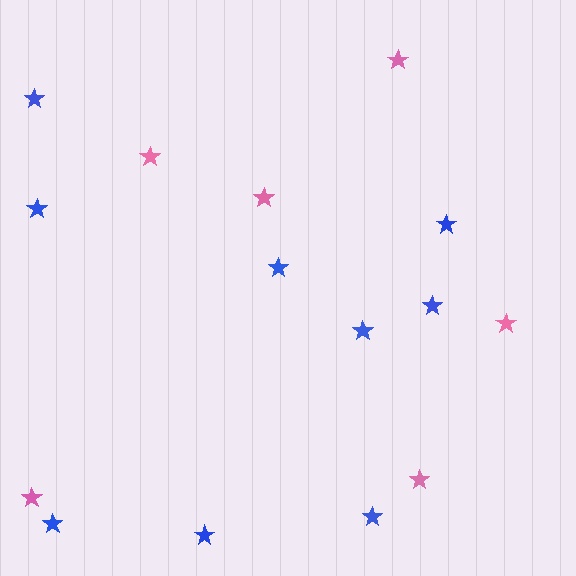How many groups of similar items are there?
There are 2 groups: one group of pink stars (6) and one group of blue stars (9).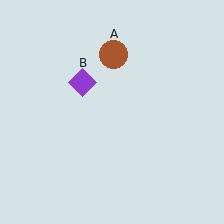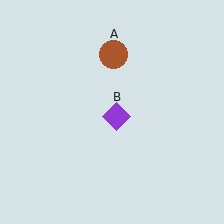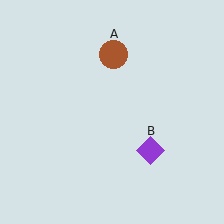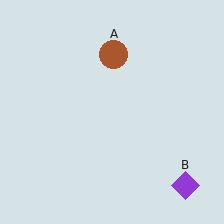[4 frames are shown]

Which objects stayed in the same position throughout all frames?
Brown circle (object A) remained stationary.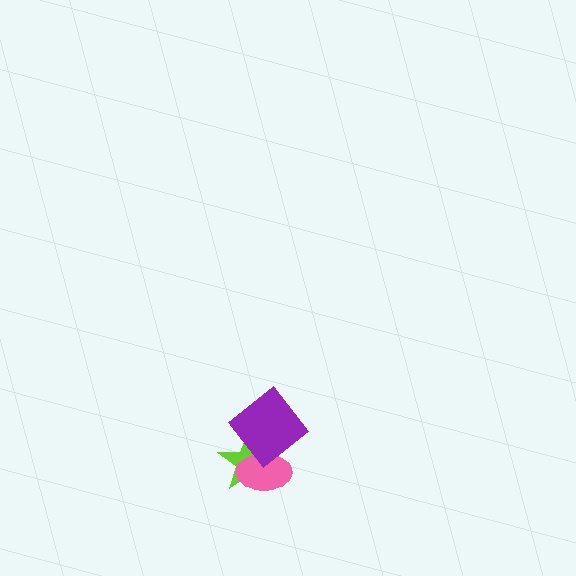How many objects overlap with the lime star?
2 objects overlap with the lime star.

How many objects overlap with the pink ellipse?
2 objects overlap with the pink ellipse.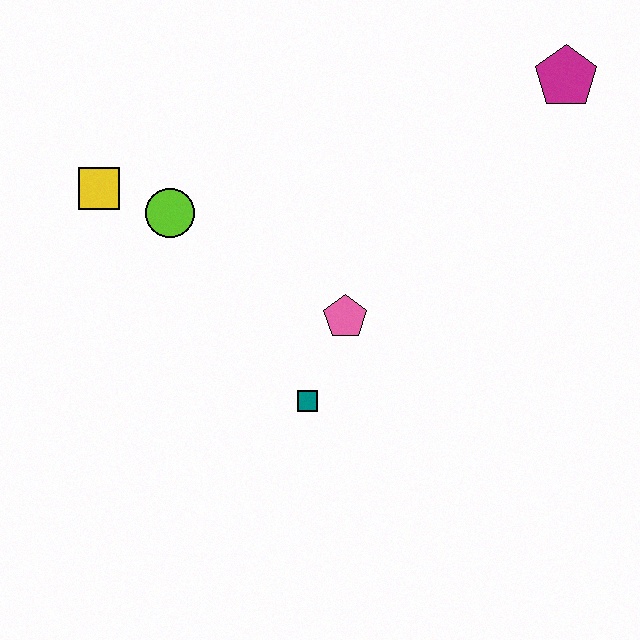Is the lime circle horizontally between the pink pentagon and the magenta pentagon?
No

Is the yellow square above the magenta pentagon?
No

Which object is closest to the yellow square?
The lime circle is closest to the yellow square.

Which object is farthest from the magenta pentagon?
The yellow square is farthest from the magenta pentagon.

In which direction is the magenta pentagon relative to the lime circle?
The magenta pentagon is to the right of the lime circle.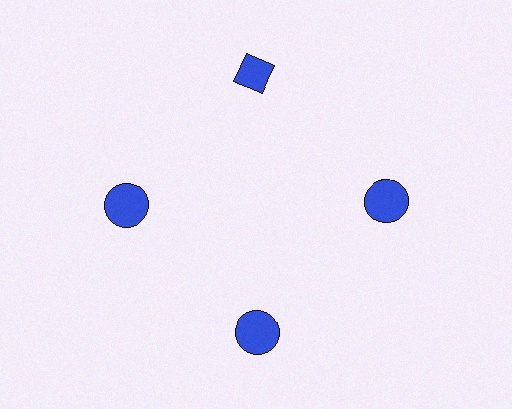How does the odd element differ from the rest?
It has a different shape: diamond instead of circle.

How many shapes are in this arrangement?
There are 4 shapes arranged in a ring pattern.